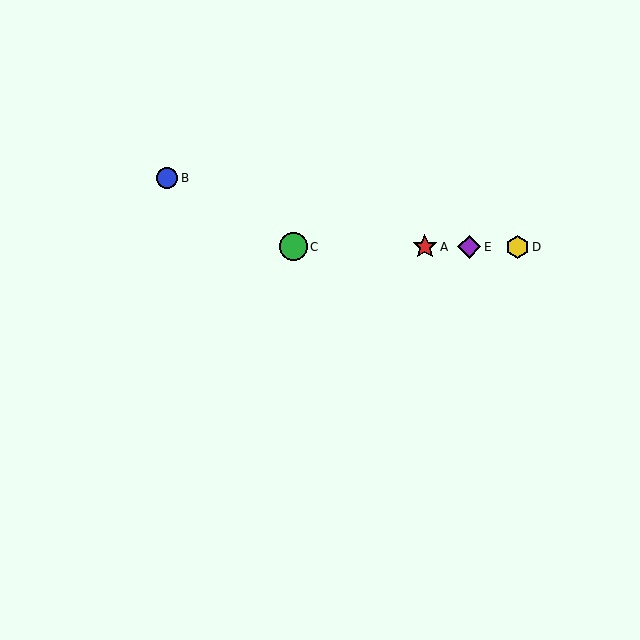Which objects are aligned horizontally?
Objects A, C, D, E are aligned horizontally.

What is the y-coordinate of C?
Object C is at y≈247.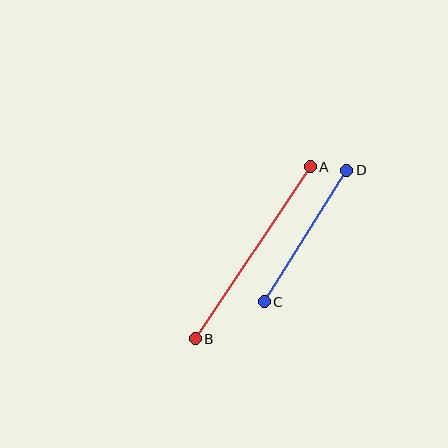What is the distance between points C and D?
The distance is approximately 155 pixels.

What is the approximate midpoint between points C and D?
The midpoint is at approximately (306, 236) pixels.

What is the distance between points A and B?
The distance is approximately 207 pixels.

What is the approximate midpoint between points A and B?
The midpoint is at approximately (253, 253) pixels.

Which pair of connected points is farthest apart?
Points A and B are farthest apart.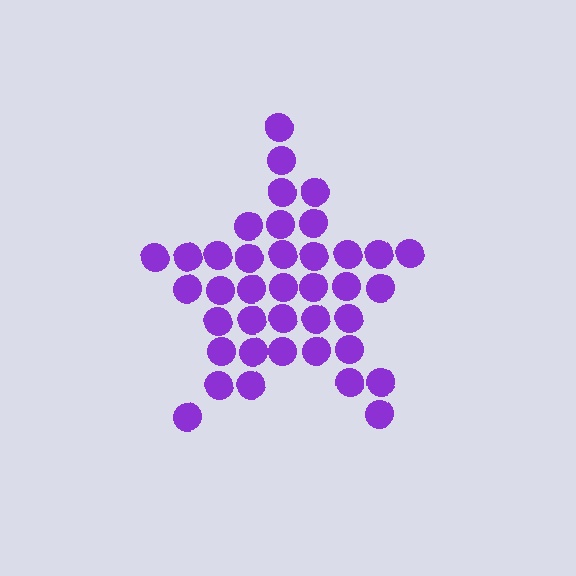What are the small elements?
The small elements are circles.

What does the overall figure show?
The overall figure shows a star.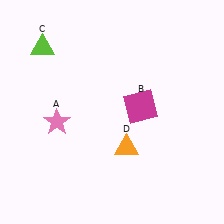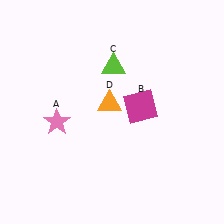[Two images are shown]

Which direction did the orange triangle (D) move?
The orange triangle (D) moved up.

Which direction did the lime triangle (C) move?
The lime triangle (C) moved right.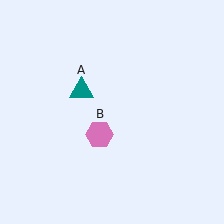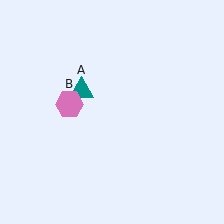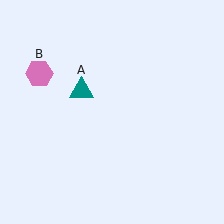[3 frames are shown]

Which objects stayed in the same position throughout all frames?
Teal triangle (object A) remained stationary.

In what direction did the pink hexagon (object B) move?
The pink hexagon (object B) moved up and to the left.